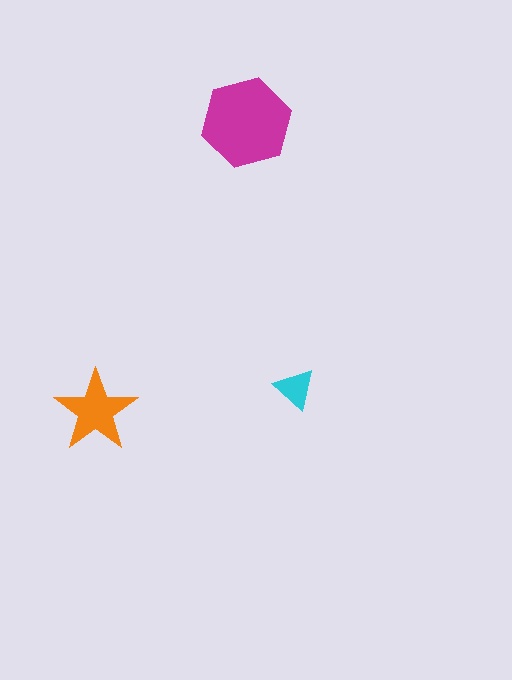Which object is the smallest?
The cyan triangle.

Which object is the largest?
The magenta hexagon.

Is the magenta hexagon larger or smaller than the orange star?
Larger.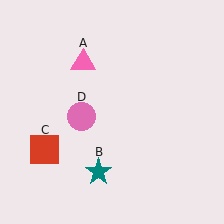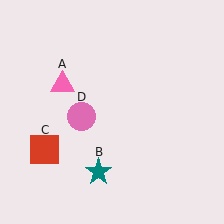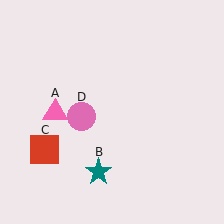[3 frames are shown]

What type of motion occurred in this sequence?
The pink triangle (object A) rotated counterclockwise around the center of the scene.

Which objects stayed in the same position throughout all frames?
Teal star (object B) and red square (object C) and pink circle (object D) remained stationary.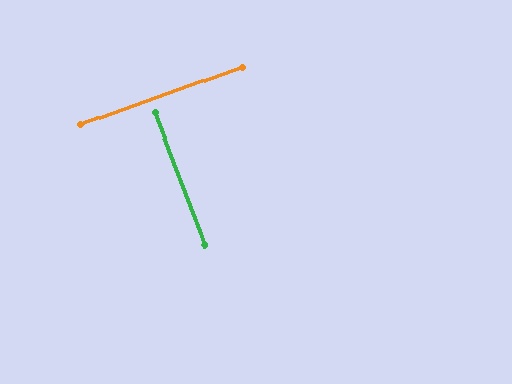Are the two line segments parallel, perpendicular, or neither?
Perpendicular — they meet at approximately 89°.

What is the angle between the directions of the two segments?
Approximately 89 degrees.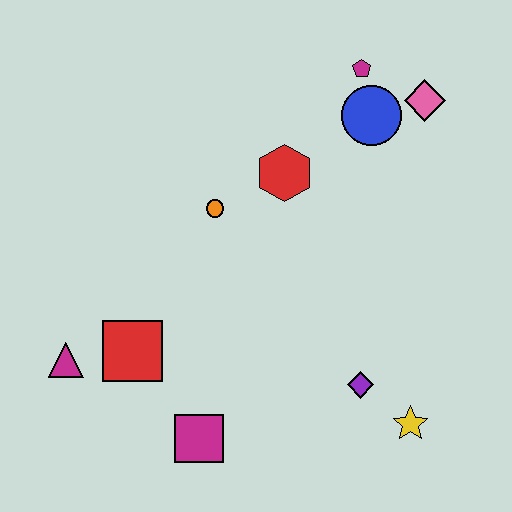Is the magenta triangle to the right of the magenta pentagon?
No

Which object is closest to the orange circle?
The red hexagon is closest to the orange circle.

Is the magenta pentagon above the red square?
Yes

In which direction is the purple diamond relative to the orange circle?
The purple diamond is below the orange circle.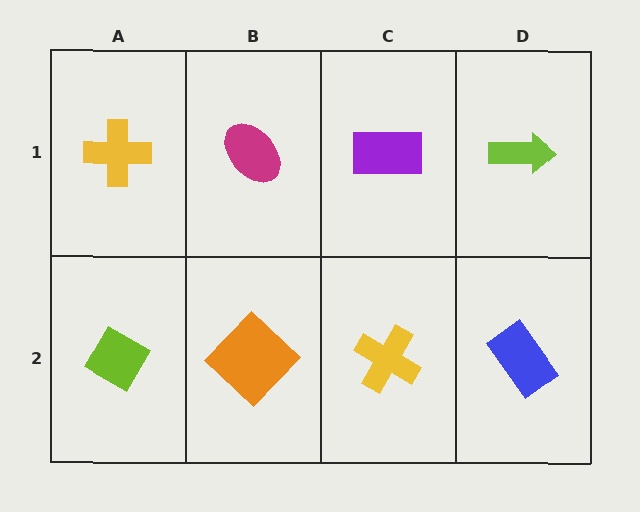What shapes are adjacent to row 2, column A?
A yellow cross (row 1, column A), an orange diamond (row 2, column B).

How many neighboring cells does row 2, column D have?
2.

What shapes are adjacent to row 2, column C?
A purple rectangle (row 1, column C), an orange diamond (row 2, column B), a blue rectangle (row 2, column D).